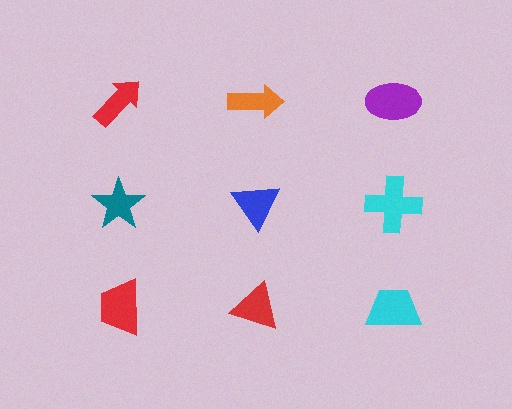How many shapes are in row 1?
3 shapes.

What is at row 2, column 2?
A blue triangle.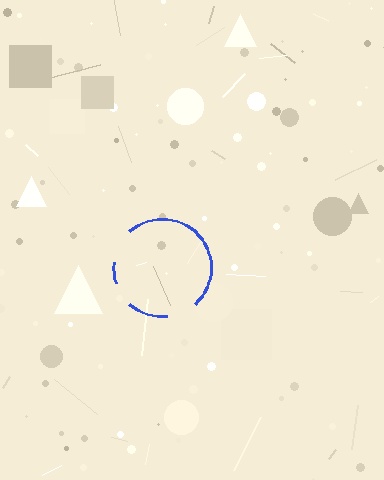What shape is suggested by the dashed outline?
The dashed outline suggests a circle.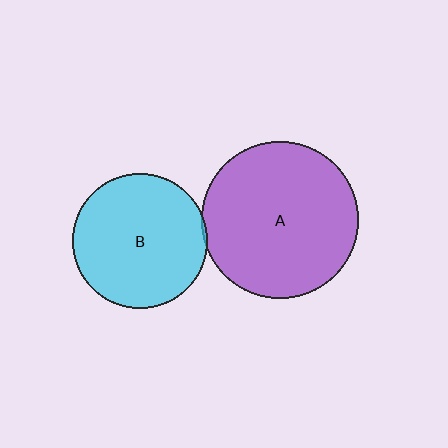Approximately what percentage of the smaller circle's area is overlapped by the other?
Approximately 5%.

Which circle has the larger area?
Circle A (purple).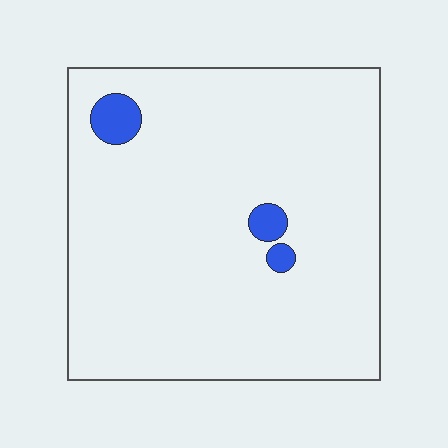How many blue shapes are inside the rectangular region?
3.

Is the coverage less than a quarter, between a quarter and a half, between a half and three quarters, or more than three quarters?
Less than a quarter.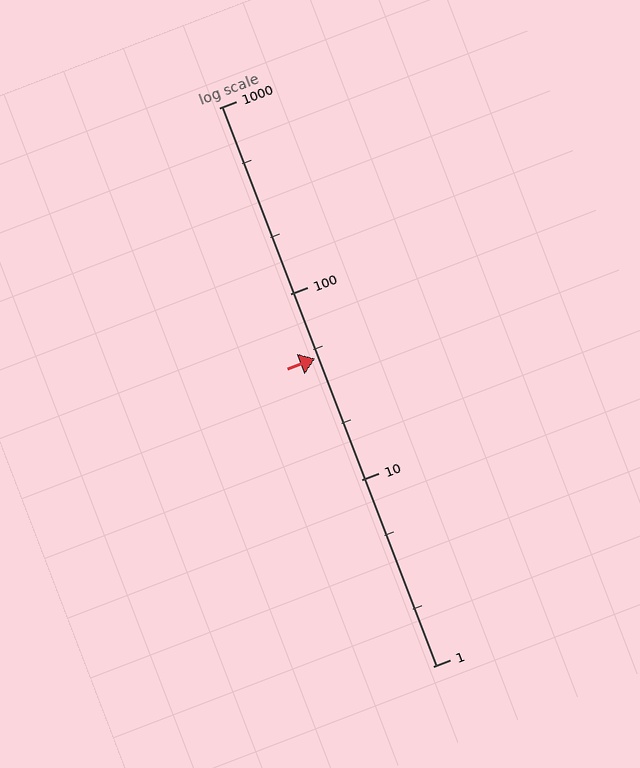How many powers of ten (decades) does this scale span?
The scale spans 3 decades, from 1 to 1000.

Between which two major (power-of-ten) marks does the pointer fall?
The pointer is between 10 and 100.